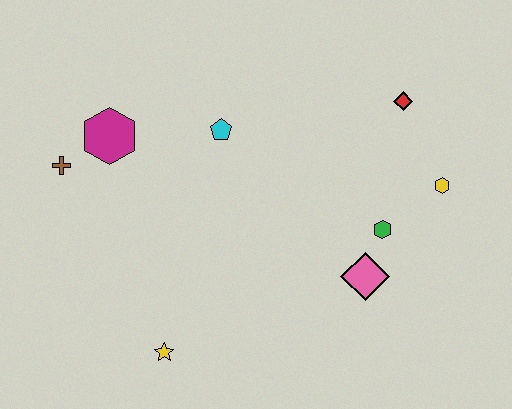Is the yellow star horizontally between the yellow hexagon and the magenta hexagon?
Yes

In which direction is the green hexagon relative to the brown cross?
The green hexagon is to the right of the brown cross.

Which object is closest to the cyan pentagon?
The magenta hexagon is closest to the cyan pentagon.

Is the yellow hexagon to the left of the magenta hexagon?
No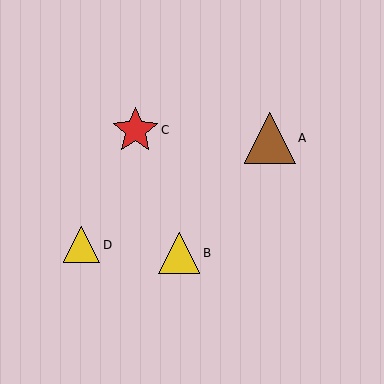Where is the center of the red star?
The center of the red star is at (135, 130).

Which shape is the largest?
The brown triangle (labeled A) is the largest.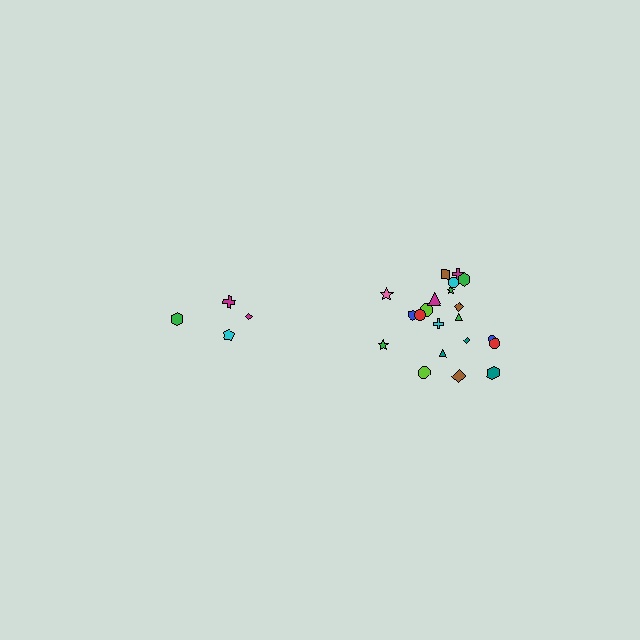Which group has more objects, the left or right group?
The right group.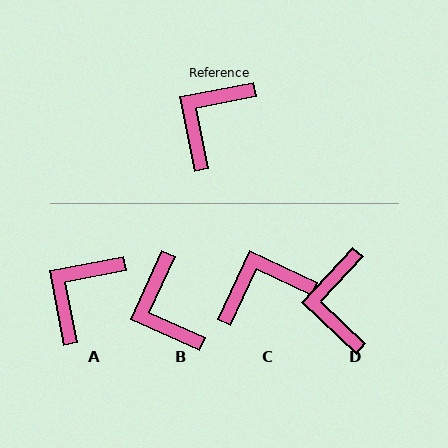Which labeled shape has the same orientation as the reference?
A.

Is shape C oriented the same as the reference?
No, it is off by about 36 degrees.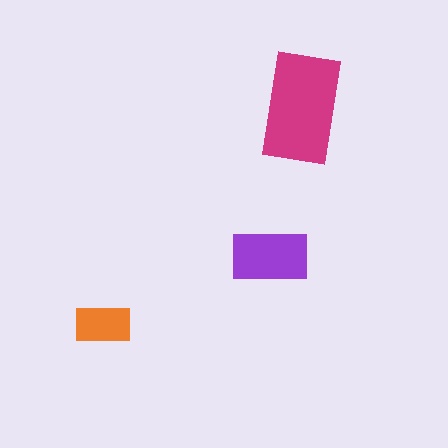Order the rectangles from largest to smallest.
the magenta one, the purple one, the orange one.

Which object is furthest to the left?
The orange rectangle is leftmost.